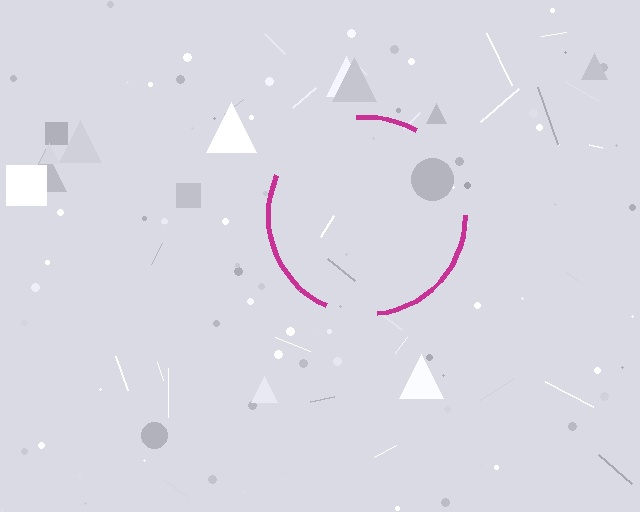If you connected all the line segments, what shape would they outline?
They would outline a circle.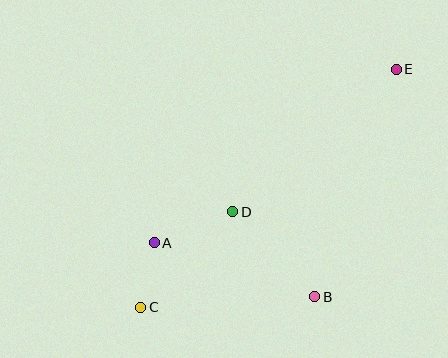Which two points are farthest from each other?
Points C and E are farthest from each other.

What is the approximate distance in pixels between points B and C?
The distance between B and C is approximately 174 pixels.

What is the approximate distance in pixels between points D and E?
The distance between D and E is approximately 217 pixels.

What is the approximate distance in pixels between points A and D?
The distance between A and D is approximately 84 pixels.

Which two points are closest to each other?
Points A and C are closest to each other.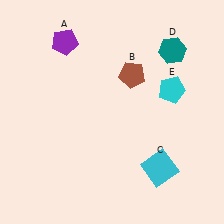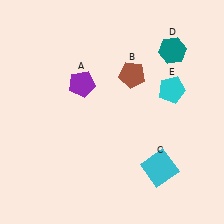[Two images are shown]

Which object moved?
The purple pentagon (A) moved down.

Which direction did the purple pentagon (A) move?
The purple pentagon (A) moved down.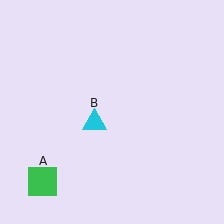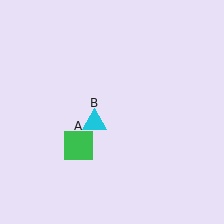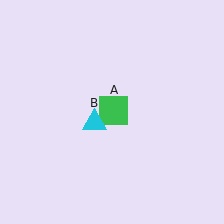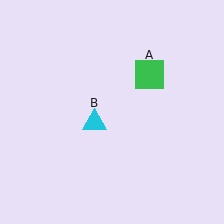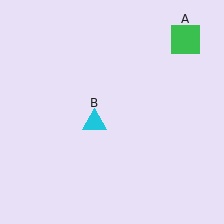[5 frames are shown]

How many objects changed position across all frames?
1 object changed position: green square (object A).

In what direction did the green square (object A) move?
The green square (object A) moved up and to the right.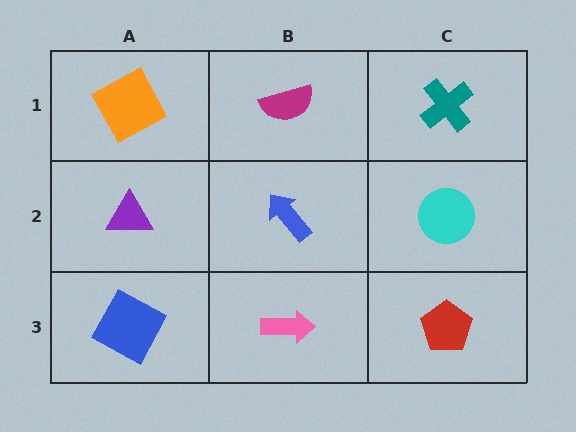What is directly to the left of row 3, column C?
A pink arrow.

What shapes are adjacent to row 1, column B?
A blue arrow (row 2, column B), an orange square (row 1, column A), a teal cross (row 1, column C).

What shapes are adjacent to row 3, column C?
A cyan circle (row 2, column C), a pink arrow (row 3, column B).